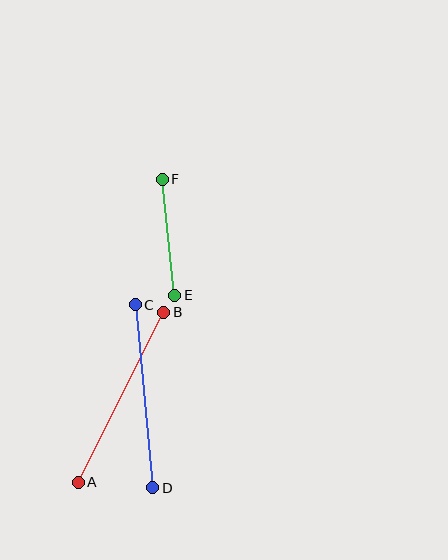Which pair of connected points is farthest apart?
Points A and B are farthest apart.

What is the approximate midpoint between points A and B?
The midpoint is at approximately (121, 397) pixels.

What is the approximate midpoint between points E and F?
The midpoint is at approximately (168, 237) pixels.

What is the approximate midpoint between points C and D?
The midpoint is at approximately (144, 396) pixels.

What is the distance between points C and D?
The distance is approximately 184 pixels.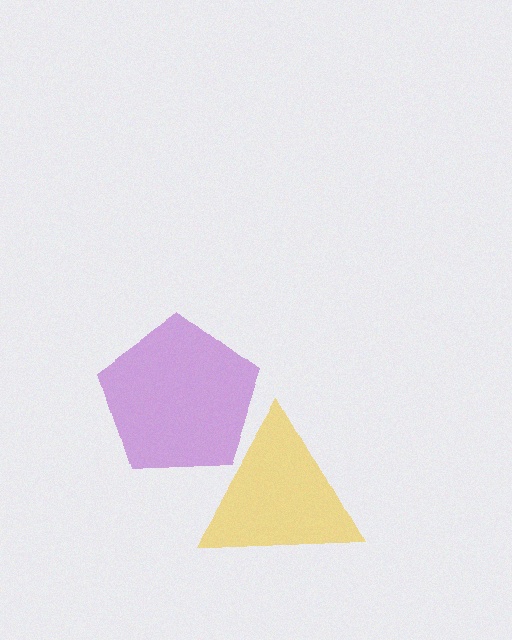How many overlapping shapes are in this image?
There are 2 overlapping shapes in the image.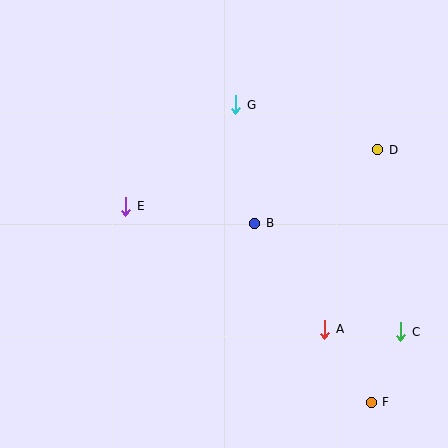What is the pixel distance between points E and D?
The distance between E and D is 258 pixels.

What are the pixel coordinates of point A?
Point A is at (325, 329).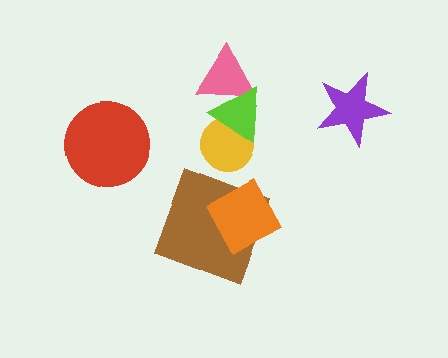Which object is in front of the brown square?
The orange diamond is in front of the brown square.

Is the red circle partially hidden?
No, no other shape covers it.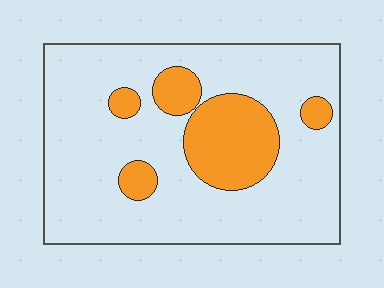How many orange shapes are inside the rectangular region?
5.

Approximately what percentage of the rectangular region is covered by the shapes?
Approximately 20%.